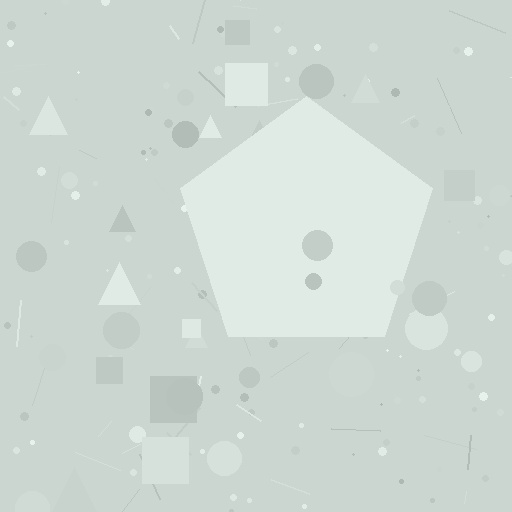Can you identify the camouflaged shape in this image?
The camouflaged shape is a pentagon.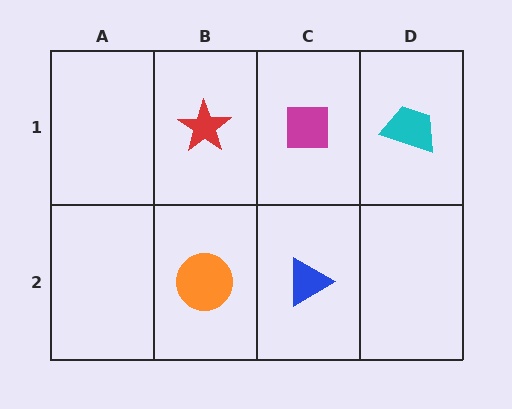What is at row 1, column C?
A magenta square.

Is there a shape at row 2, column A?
No, that cell is empty.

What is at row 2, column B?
An orange circle.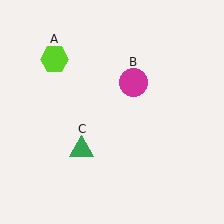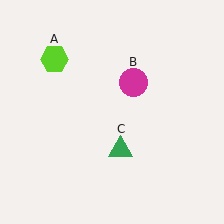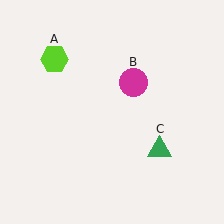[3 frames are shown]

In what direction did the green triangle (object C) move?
The green triangle (object C) moved right.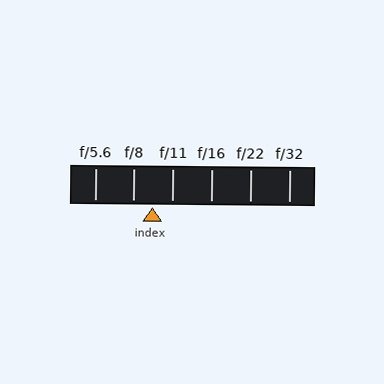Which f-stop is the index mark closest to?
The index mark is closest to f/8.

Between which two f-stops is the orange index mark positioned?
The index mark is between f/8 and f/11.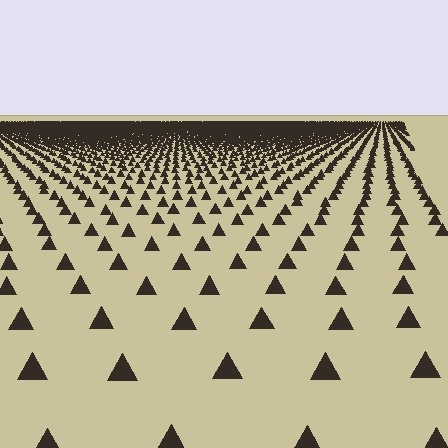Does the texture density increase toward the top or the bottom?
Density increases toward the top.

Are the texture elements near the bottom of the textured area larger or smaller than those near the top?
Larger. Near the bottom, elements are closer to the viewer and appear at a bigger on-screen size.